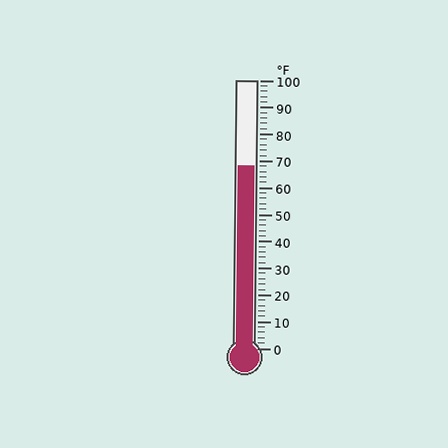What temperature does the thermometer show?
The thermometer shows approximately 68°F.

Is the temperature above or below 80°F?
The temperature is below 80°F.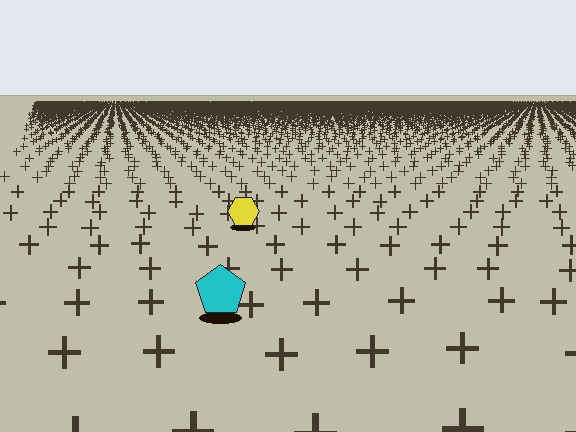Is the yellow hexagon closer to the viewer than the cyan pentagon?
No. The cyan pentagon is closer — you can tell from the texture gradient: the ground texture is coarser near it.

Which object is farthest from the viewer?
The yellow hexagon is farthest from the viewer. It appears smaller and the ground texture around it is denser.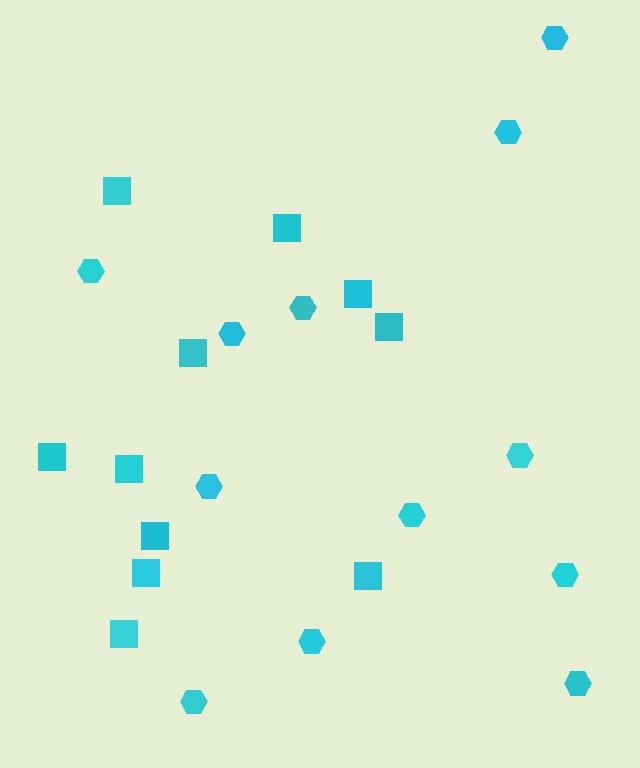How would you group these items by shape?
There are 2 groups: one group of squares (11) and one group of hexagons (12).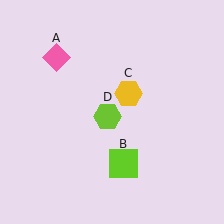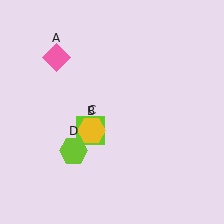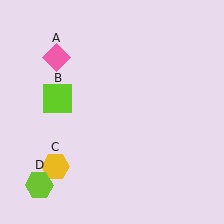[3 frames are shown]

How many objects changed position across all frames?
3 objects changed position: lime square (object B), yellow hexagon (object C), lime hexagon (object D).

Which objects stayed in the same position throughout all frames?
Pink diamond (object A) remained stationary.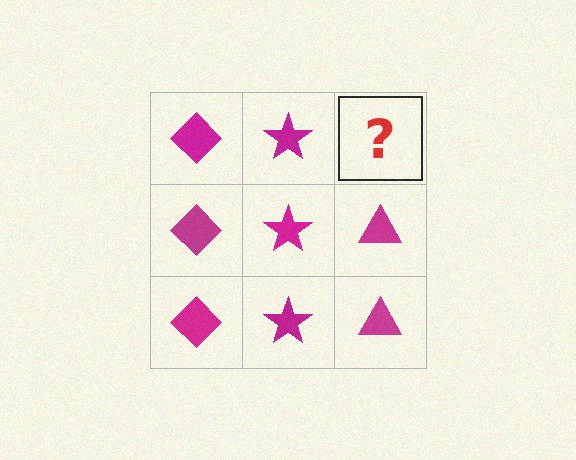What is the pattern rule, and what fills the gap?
The rule is that each column has a consistent shape. The gap should be filled with a magenta triangle.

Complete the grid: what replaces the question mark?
The question mark should be replaced with a magenta triangle.